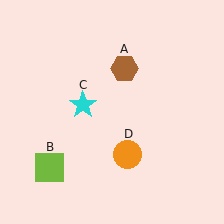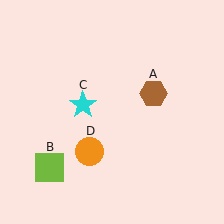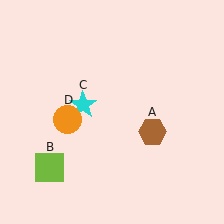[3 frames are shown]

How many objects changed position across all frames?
2 objects changed position: brown hexagon (object A), orange circle (object D).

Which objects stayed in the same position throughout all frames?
Lime square (object B) and cyan star (object C) remained stationary.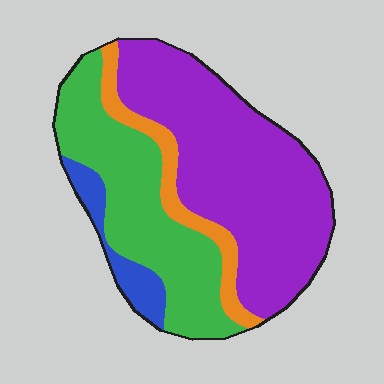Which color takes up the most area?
Purple, at roughly 50%.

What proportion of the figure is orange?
Orange covers around 10% of the figure.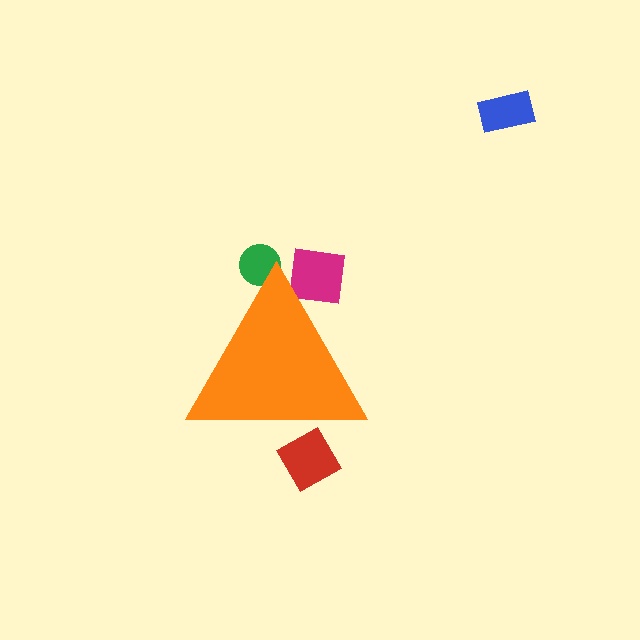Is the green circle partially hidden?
Yes, the green circle is partially hidden behind the orange triangle.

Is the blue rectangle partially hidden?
No, the blue rectangle is fully visible.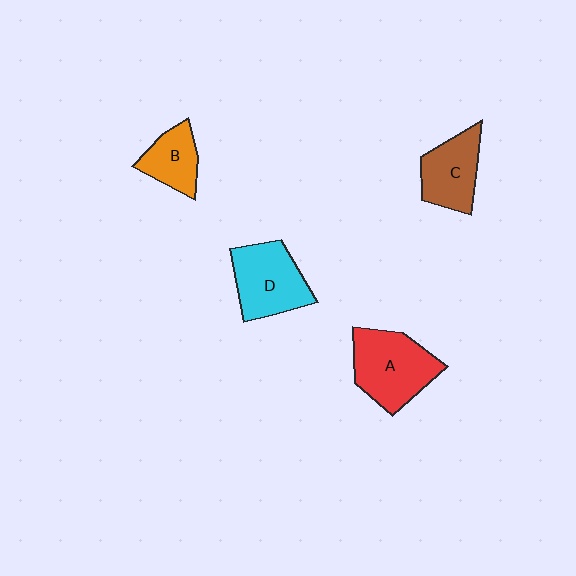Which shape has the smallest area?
Shape B (orange).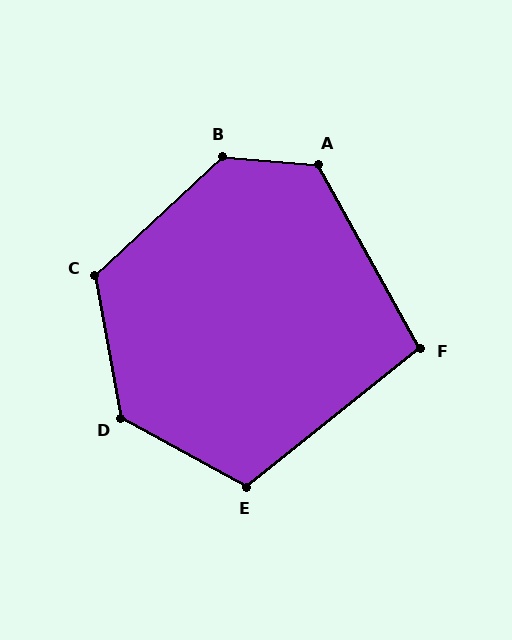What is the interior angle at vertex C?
Approximately 123 degrees (obtuse).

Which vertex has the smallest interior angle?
F, at approximately 99 degrees.